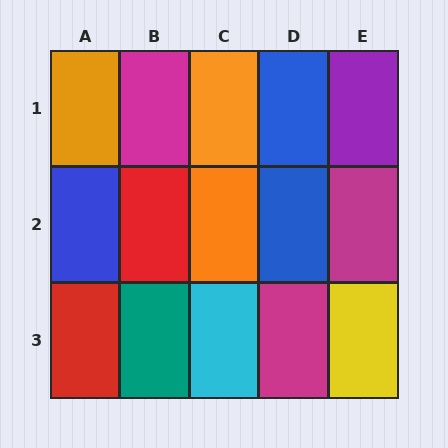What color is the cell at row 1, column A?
Orange.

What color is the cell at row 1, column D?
Blue.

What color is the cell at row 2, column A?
Blue.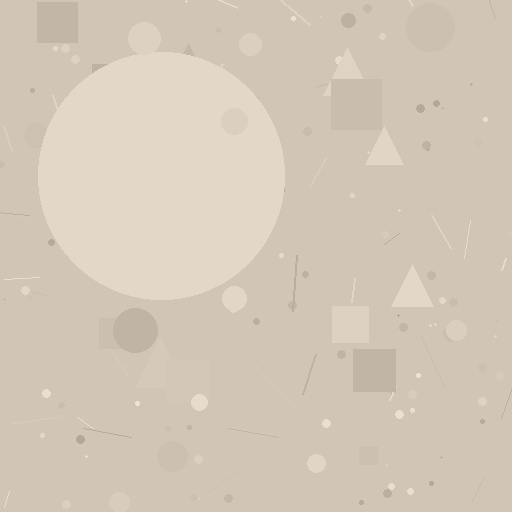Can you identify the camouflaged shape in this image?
The camouflaged shape is a circle.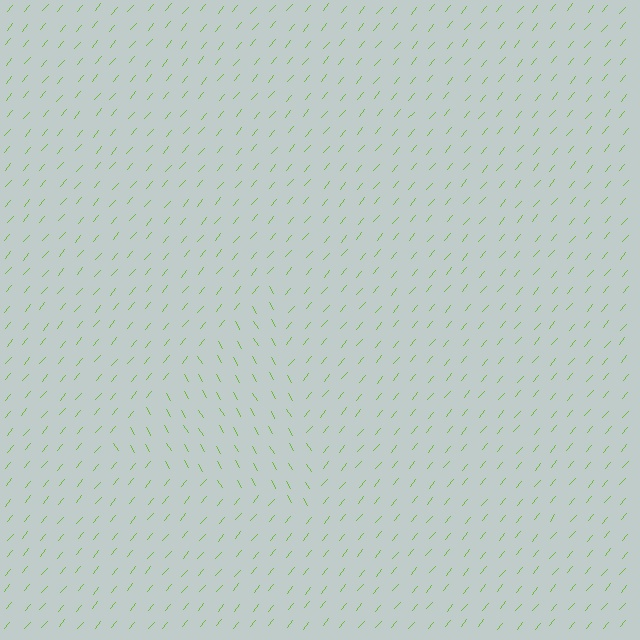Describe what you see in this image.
The image is filled with small lime line segments. A triangle region in the image has lines oriented differently from the surrounding lines, creating a visible texture boundary.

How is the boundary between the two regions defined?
The boundary is defined purely by a change in line orientation (approximately 71 degrees difference). All lines are the same color and thickness.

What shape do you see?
I see a triangle.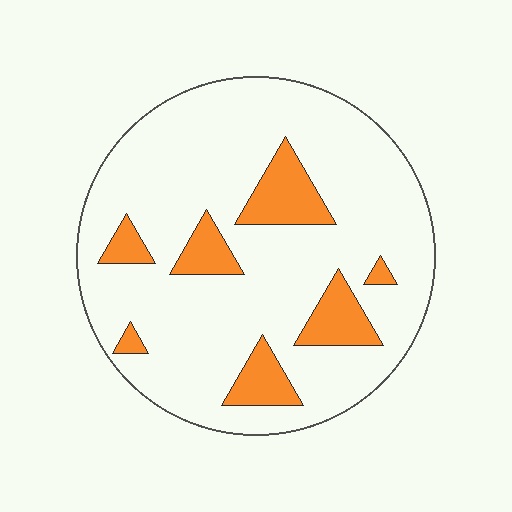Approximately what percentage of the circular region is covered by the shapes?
Approximately 15%.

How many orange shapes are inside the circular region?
7.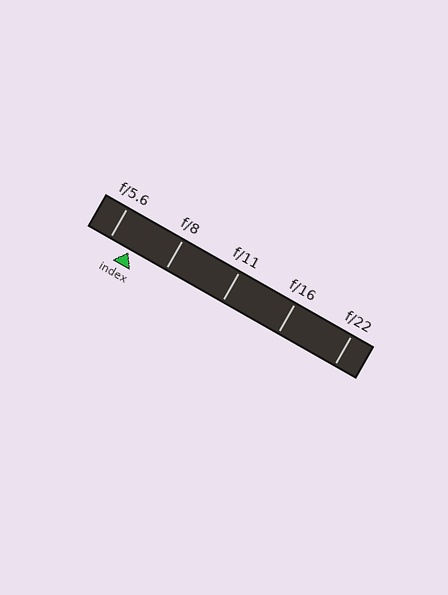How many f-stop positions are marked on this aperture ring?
There are 5 f-stop positions marked.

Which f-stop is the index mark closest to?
The index mark is closest to f/5.6.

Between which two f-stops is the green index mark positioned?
The index mark is between f/5.6 and f/8.